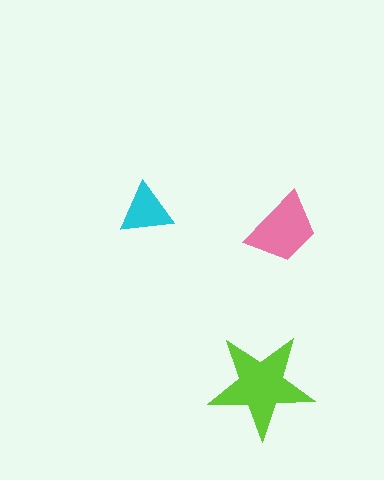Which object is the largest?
The lime star.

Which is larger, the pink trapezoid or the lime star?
The lime star.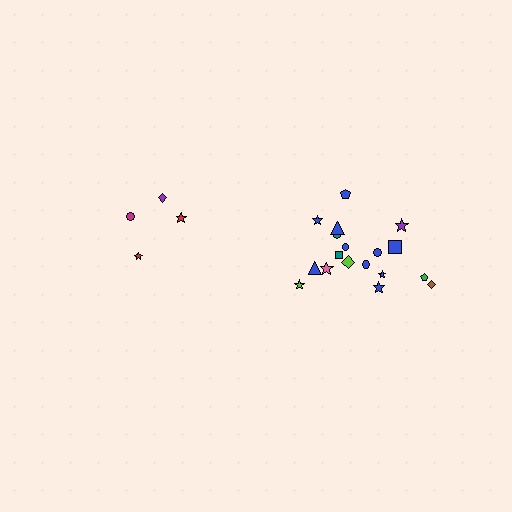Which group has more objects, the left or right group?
The right group.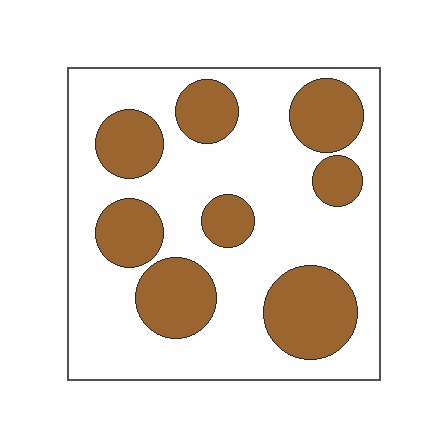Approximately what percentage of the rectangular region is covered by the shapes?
Approximately 30%.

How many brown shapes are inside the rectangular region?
8.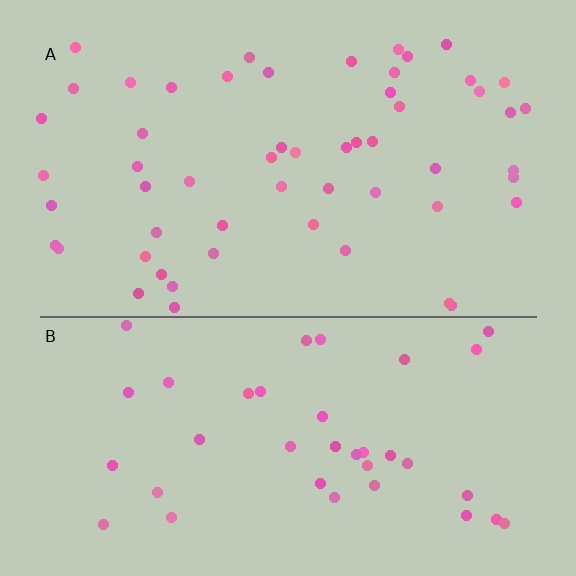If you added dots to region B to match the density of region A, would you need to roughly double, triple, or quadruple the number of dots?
Approximately double.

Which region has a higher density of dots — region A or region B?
A (the top).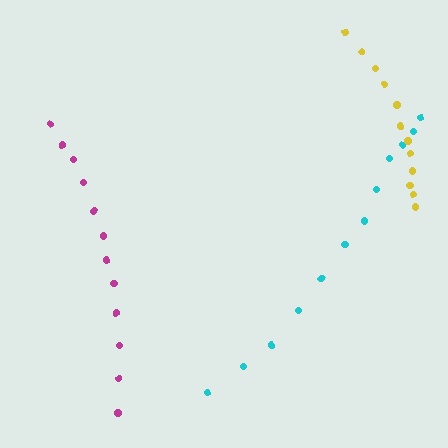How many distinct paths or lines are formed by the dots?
There are 3 distinct paths.